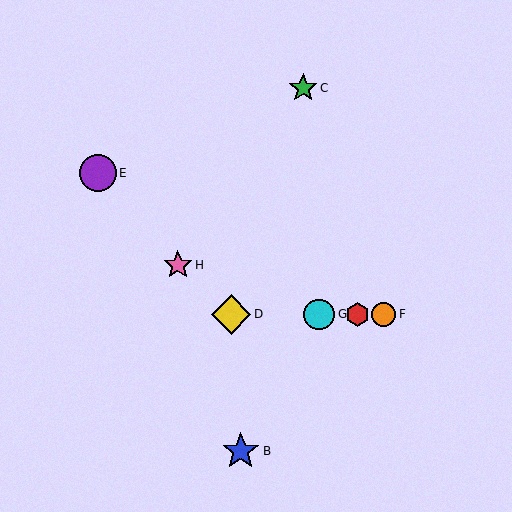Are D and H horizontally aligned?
No, D is at y≈314 and H is at y≈265.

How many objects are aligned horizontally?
4 objects (A, D, F, G) are aligned horizontally.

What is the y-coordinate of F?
Object F is at y≈314.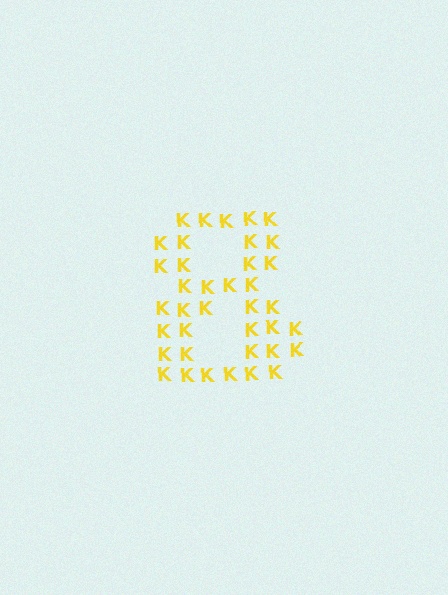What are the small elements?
The small elements are letter K's.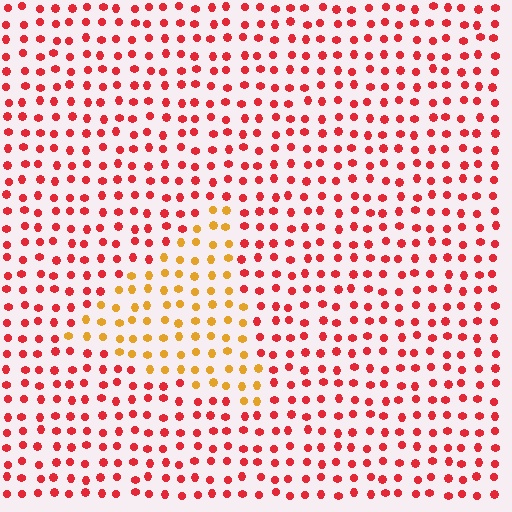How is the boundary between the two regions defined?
The boundary is defined purely by a slight shift in hue (about 44 degrees). Spacing, size, and orientation are identical on both sides.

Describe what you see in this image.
The image is filled with small red elements in a uniform arrangement. A triangle-shaped region is visible where the elements are tinted to a slightly different hue, forming a subtle color boundary.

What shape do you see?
I see a triangle.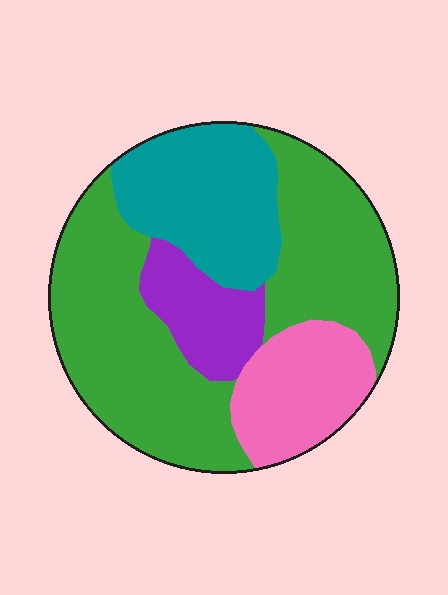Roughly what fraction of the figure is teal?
Teal takes up between a sixth and a third of the figure.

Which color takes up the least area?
Purple, at roughly 10%.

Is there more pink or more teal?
Teal.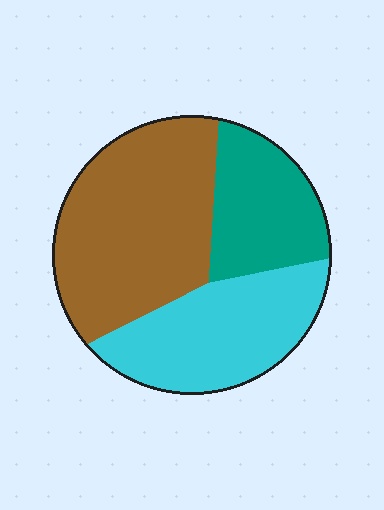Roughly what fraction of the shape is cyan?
Cyan takes up between a sixth and a third of the shape.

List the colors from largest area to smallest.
From largest to smallest: brown, cyan, teal.